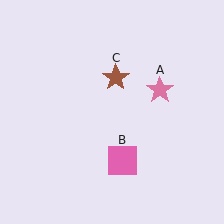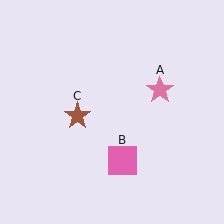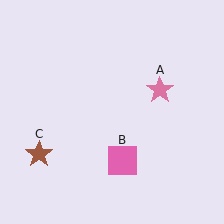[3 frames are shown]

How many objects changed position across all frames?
1 object changed position: brown star (object C).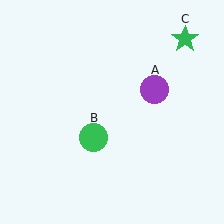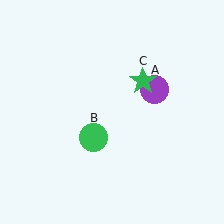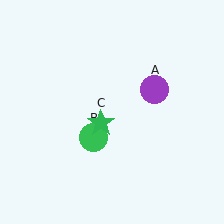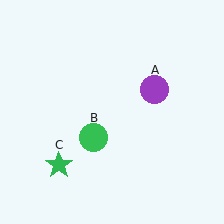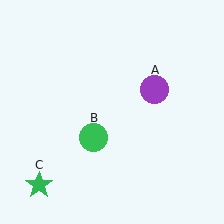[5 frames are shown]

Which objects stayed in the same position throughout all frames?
Purple circle (object A) and green circle (object B) remained stationary.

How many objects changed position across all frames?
1 object changed position: green star (object C).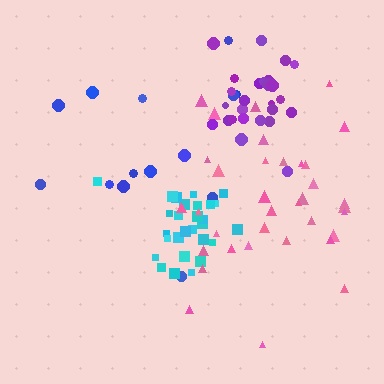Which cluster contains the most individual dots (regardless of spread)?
Pink (35).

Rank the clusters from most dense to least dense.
cyan, purple, pink, blue.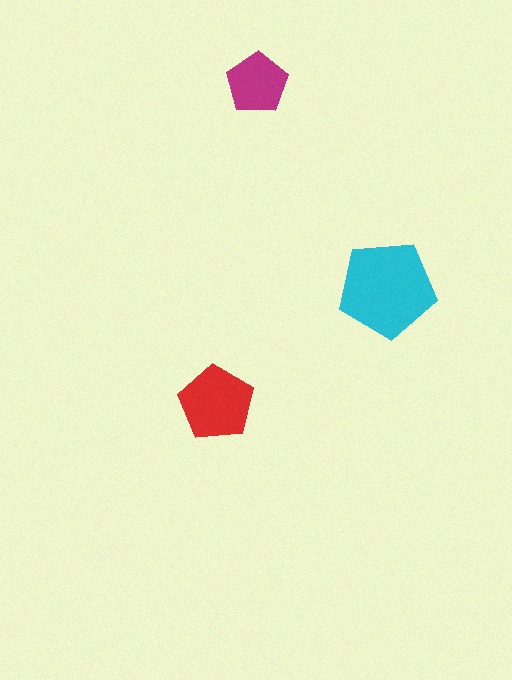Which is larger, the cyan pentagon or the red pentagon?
The cyan one.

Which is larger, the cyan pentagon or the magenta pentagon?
The cyan one.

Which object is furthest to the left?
The red pentagon is leftmost.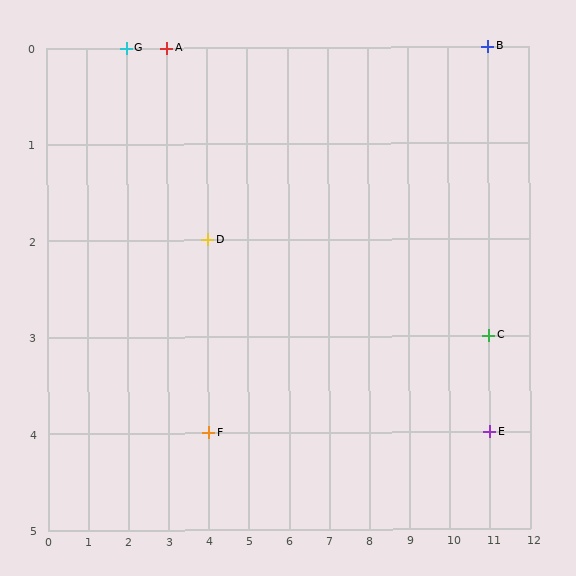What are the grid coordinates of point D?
Point D is at grid coordinates (4, 2).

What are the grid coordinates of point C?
Point C is at grid coordinates (11, 3).